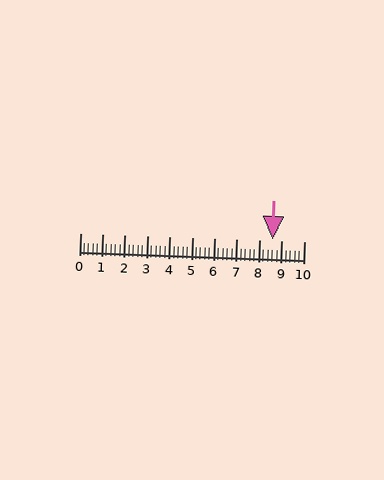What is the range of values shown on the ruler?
The ruler shows values from 0 to 10.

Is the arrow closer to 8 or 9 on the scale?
The arrow is closer to 9.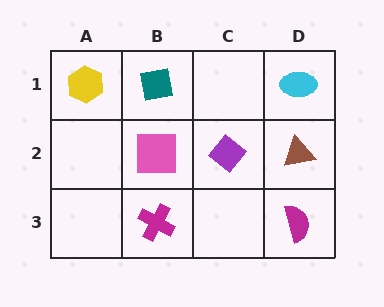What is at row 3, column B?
A magenta cross.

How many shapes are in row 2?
3 shapes.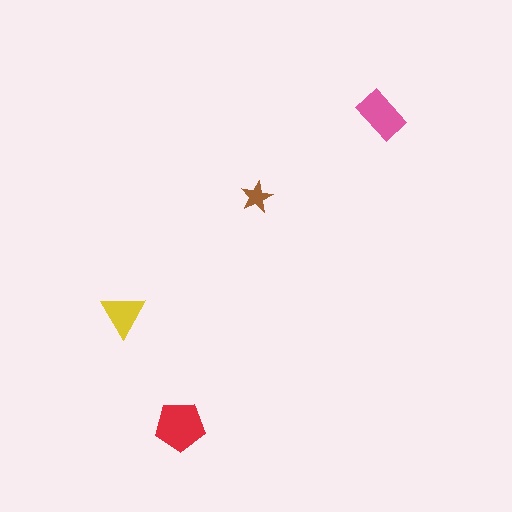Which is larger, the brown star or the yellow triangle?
The yellow triangle.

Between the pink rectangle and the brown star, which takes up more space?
The pink rectangle.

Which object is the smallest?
The brown star.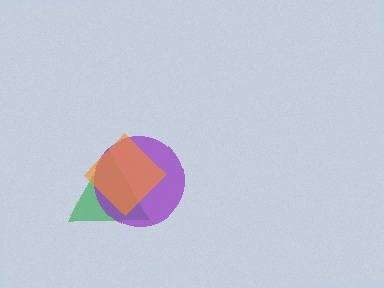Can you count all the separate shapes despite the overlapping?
Yes, there are 3 separate shapes.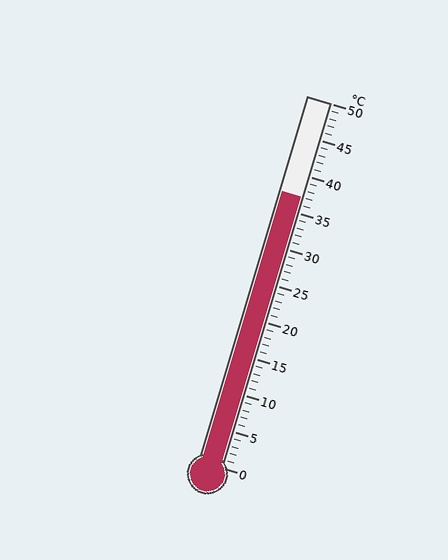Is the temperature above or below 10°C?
The temperature is above 10°C.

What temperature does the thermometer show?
The thermometer shows approximately 37°C.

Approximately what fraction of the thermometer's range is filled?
The thermometer is filled to approximately 75% of its range.